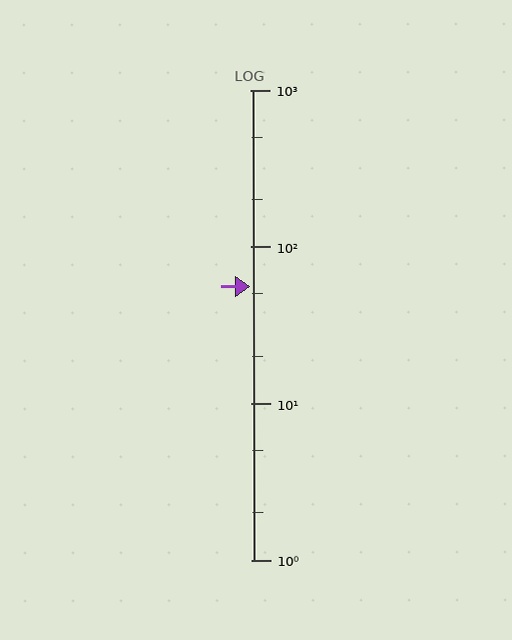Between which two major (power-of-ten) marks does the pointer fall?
The pointer is between 10 and 100.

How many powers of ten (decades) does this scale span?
The scale spans 3 decades, from 1 to 1000.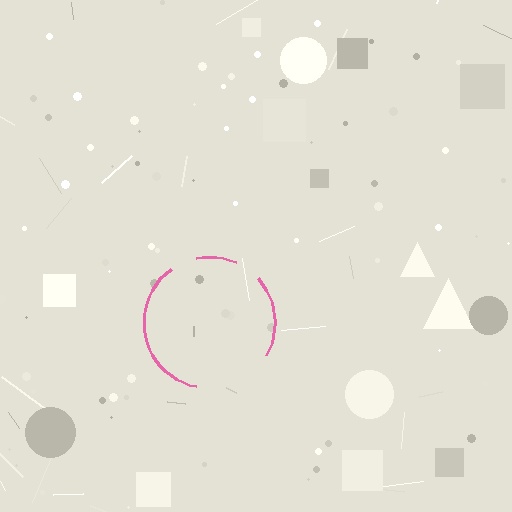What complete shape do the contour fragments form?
The contour fragments form a circle.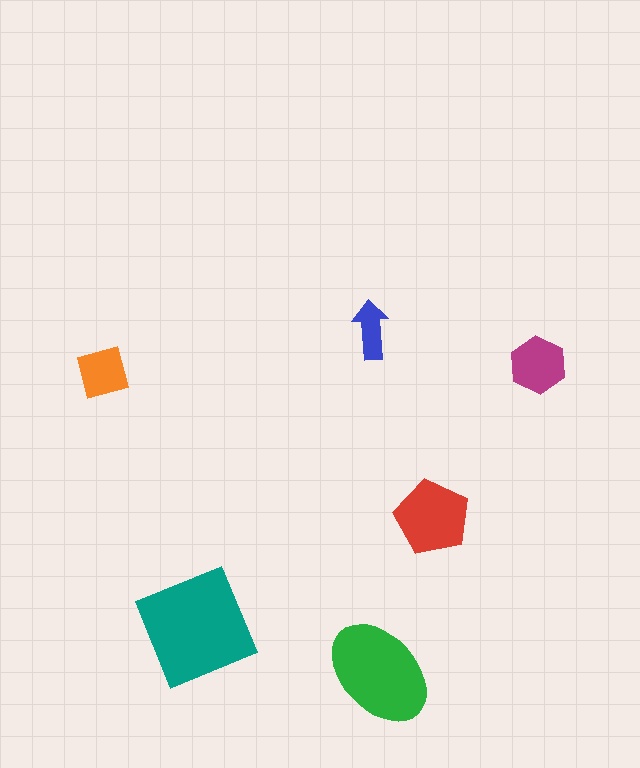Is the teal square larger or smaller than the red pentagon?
Larger.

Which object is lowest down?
The green ellipse is bottommost.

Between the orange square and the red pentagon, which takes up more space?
The red pentagon.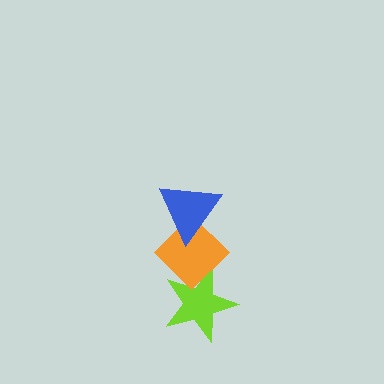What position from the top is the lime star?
The lime star is 3rd from the top.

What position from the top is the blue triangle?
The blue triangle is 1st from the top.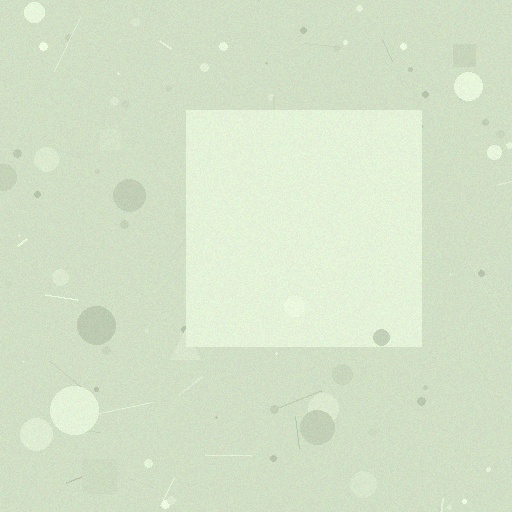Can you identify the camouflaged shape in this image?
The camouflaged shape is a square.